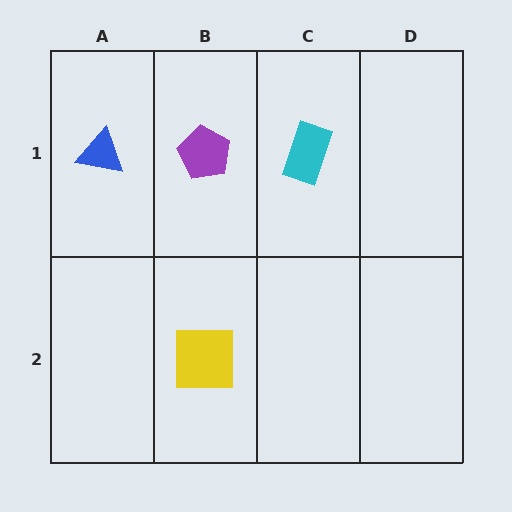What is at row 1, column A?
A blue triangle.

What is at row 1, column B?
A purple pentagon.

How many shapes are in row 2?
1 shape.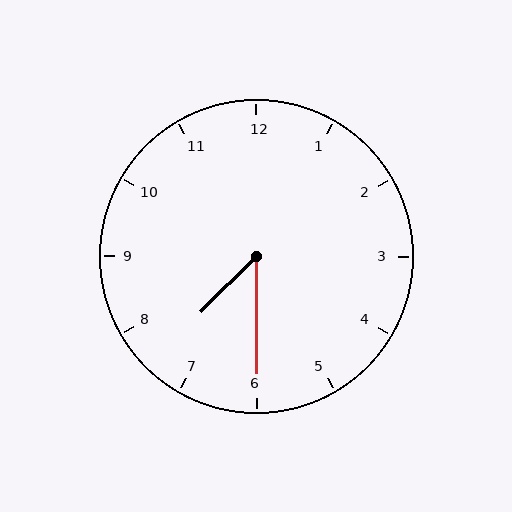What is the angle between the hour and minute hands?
Approximately 45 degrees.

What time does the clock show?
7:30.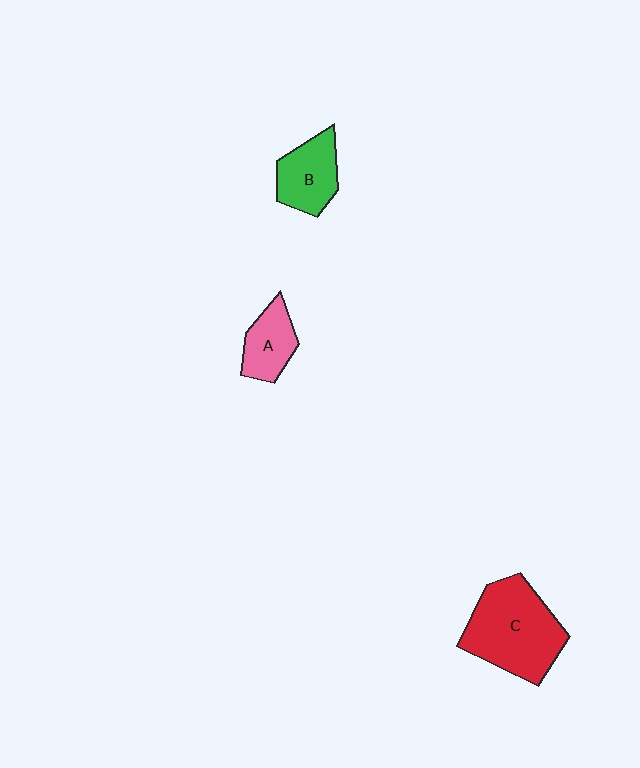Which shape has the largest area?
Shape C (red).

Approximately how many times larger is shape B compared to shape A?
Approximately 1.2 times.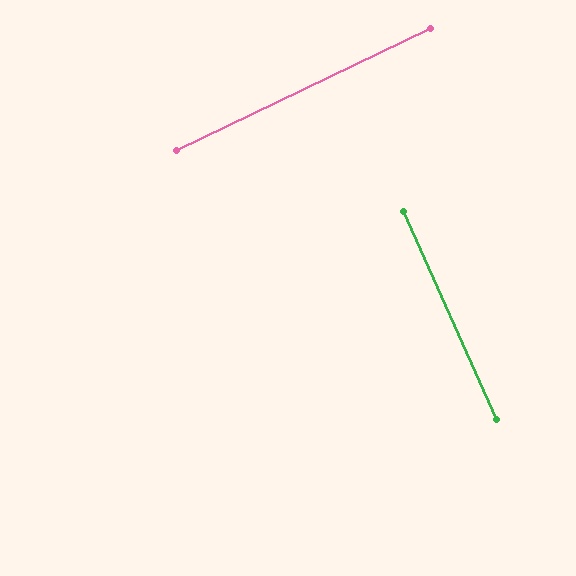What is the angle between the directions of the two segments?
Approximately 88 degrees.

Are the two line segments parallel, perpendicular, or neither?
Perpendicular — they meet at approximately 88°.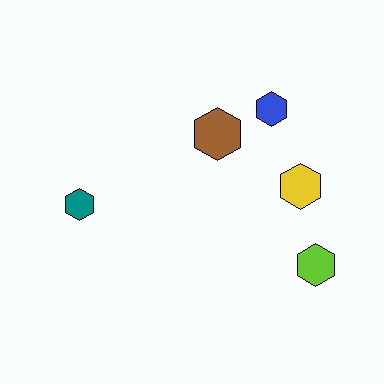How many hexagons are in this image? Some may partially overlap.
There are 5 hexagons.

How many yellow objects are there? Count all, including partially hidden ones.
There is 1 yellow object.